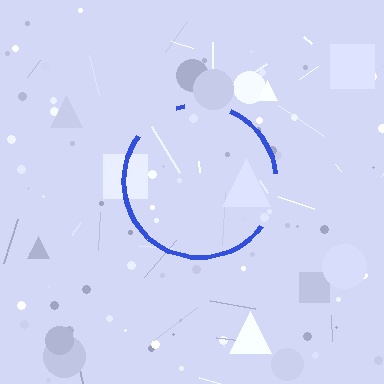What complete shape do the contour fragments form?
The contour fragments form a circle.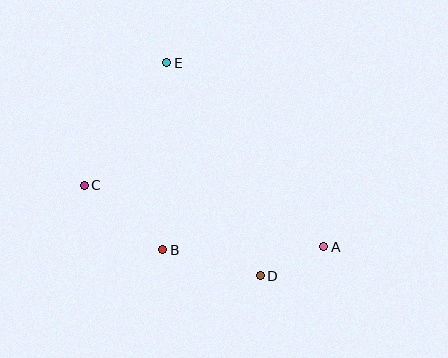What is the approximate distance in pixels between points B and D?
The distance between B and D is approximately 101 pixels.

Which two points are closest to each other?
Points A and D are closest to each other.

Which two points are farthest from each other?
Points A and C are farthest from each other.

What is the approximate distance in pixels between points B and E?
The distance between B and E is approximately 187 pixels.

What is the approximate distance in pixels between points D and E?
The distance between D and E is approximately 233 pixels.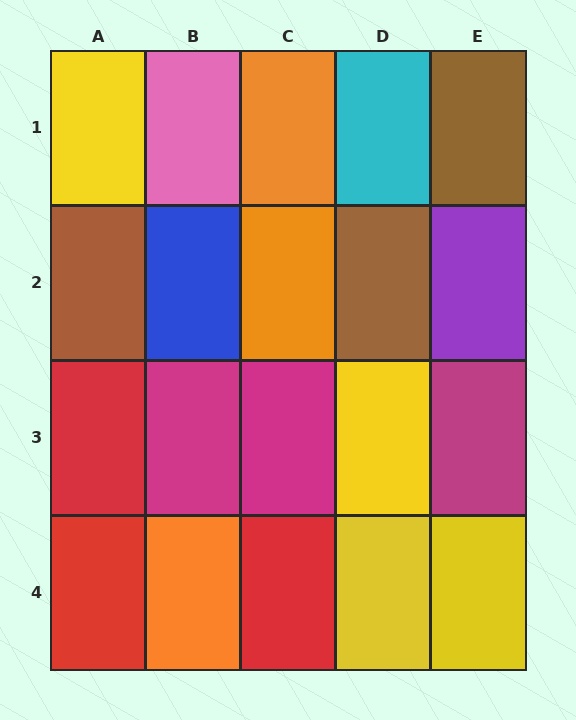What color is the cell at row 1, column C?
Orange.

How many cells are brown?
3 cells are brown.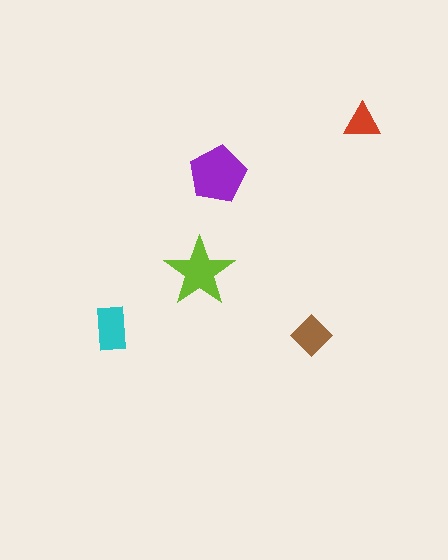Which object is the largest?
The purple pentagon.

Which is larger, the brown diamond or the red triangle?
The brown diamond.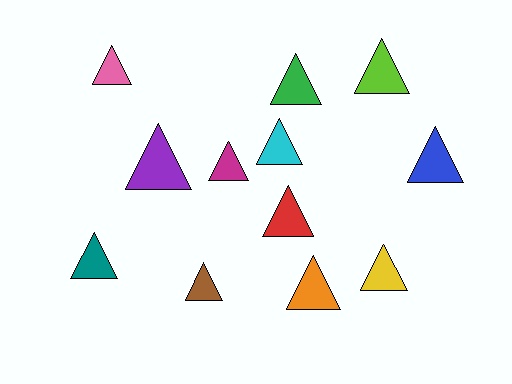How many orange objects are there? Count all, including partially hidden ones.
There is 1 orange object.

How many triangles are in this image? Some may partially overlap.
There are 12 triangles.